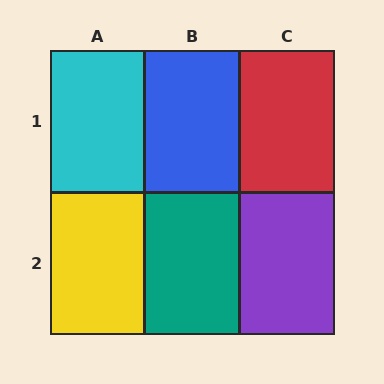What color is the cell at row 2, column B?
Teal.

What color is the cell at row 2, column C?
Purple.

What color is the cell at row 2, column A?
Yellow.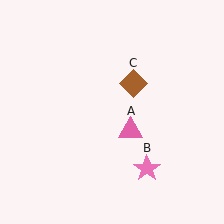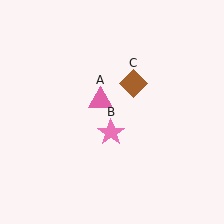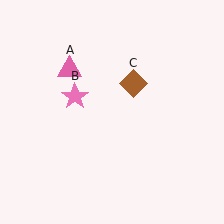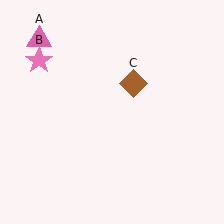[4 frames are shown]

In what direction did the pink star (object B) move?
The pink star (object B) moved up and to the left.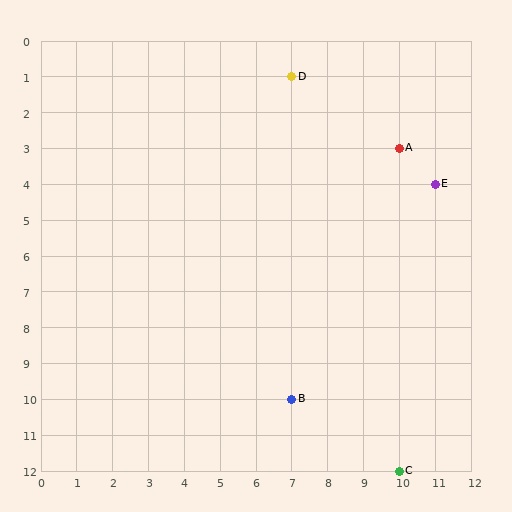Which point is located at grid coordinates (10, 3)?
Point A is at (10, 3).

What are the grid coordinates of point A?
Point A is at grid coordinates (10, 3).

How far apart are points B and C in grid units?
Points B and C are 3 columns and 2 rows apart (about 3.6 grid units diagonally).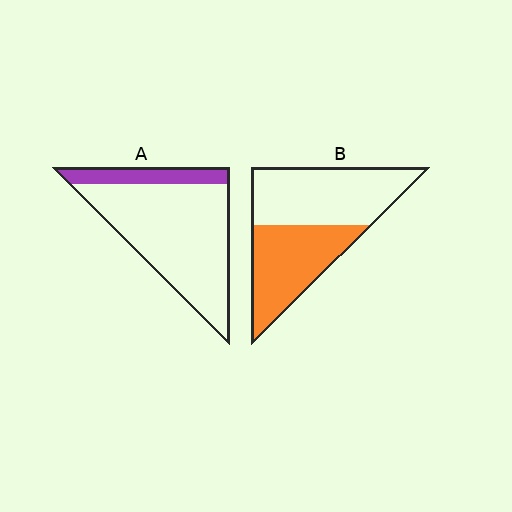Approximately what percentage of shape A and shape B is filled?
A is approximately 20% and B is approximately 45%.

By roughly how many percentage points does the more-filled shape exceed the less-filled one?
By roughly 25 percentage points (B over A).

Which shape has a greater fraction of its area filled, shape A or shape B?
Shape B.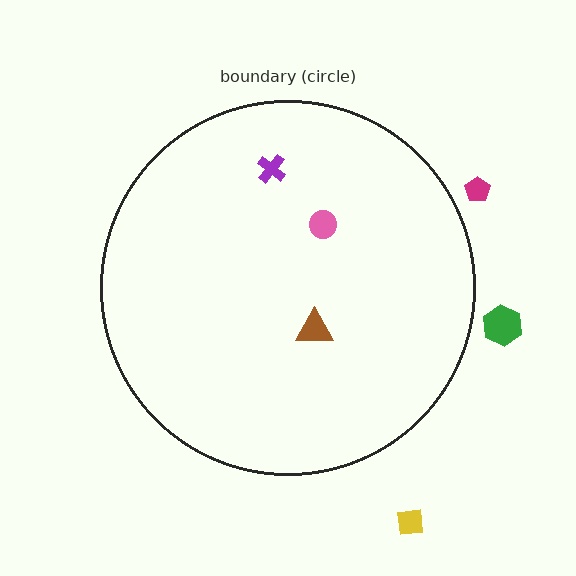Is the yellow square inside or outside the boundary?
Outside.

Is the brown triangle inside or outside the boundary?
Inside.